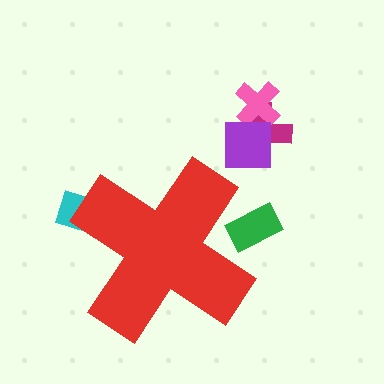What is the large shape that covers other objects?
A red cross.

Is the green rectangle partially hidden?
Yes, the green rectangle is partially hidden behind the red cross.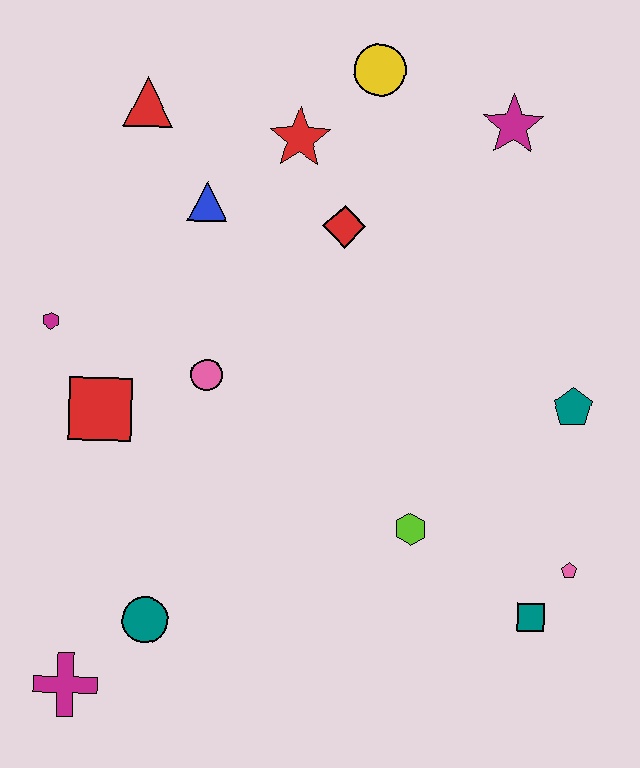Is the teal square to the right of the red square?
Yes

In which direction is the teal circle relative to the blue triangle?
The teal circle is below the blue triangle.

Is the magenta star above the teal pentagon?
Yes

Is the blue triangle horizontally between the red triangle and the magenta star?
Yes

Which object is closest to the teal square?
The pink pentagon is closest to the teal square.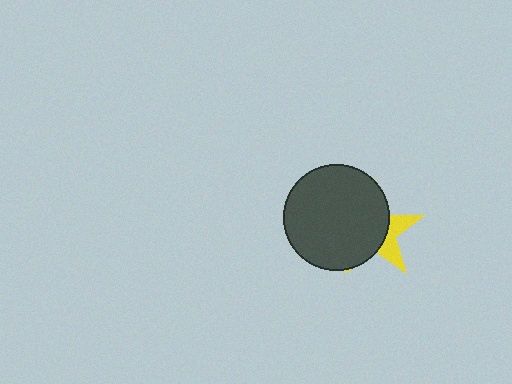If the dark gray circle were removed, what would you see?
You would see the complete yellow star.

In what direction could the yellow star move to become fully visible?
The yellow star could move right. That would shift it out from behind the dark gray circle entirely.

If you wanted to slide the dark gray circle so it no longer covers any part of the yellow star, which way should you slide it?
Slide it left — that is the most direct way to separate the two shapes.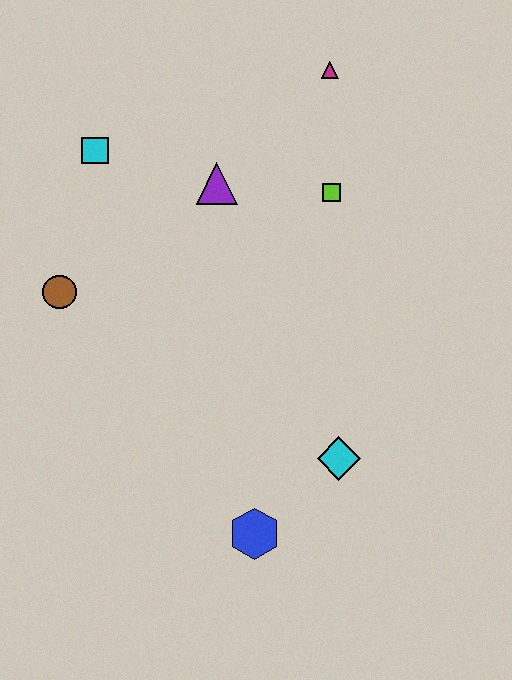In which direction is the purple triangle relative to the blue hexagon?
The purple triangle is above the blue hexagon.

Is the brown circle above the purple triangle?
No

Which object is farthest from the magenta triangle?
The blue hexagon is farthest from the magenta triangle.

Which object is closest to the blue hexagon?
The cyan diamond is closest to the blue hexagon.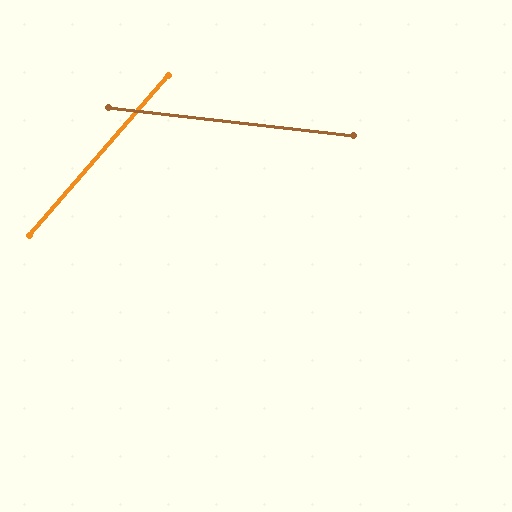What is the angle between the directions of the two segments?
Approximately 56 degrees.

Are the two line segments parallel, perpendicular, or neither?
Neither parallel nor perpendicular — they differ by about 56°.